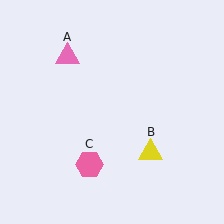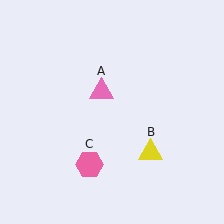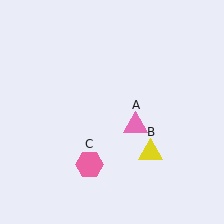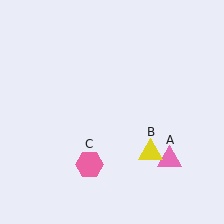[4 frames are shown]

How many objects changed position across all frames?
1 object changed position: pink triangle (object A).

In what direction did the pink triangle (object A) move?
The pink triangle (object A) moved down and to the right.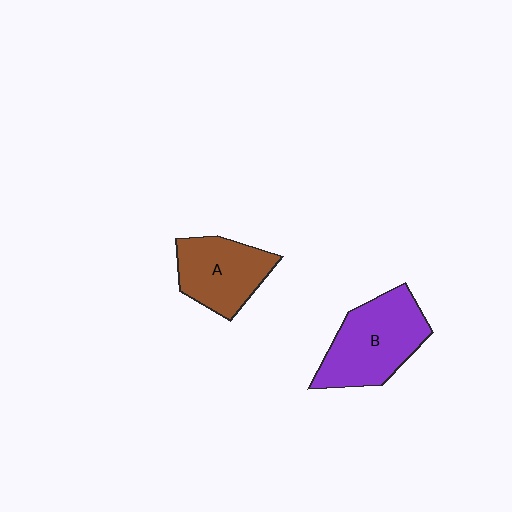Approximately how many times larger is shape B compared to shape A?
Approximately 1.3 times.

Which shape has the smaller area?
Shape A (brown).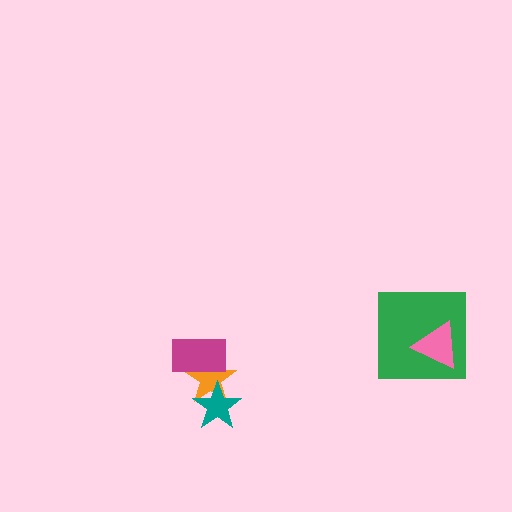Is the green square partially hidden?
Yes, it is partially covered by another shape.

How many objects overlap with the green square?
1 object overlaps with the green square.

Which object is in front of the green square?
The pink triangle is in front of the green square.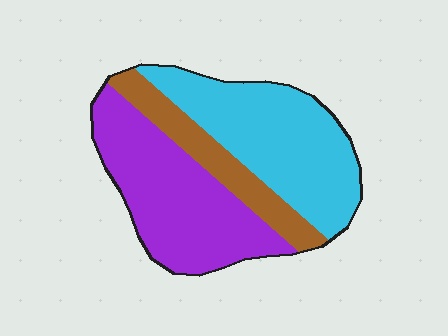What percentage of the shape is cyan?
Cyan takes up about two fifths (2/5) of the shape.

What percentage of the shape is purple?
Purple takes up about two fifths (2/5) of the shape.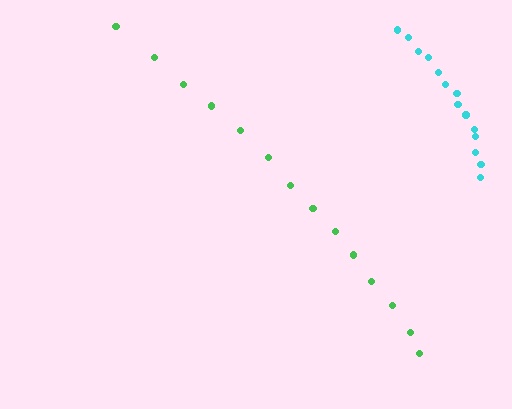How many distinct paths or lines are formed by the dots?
There are 2 distinct paths.